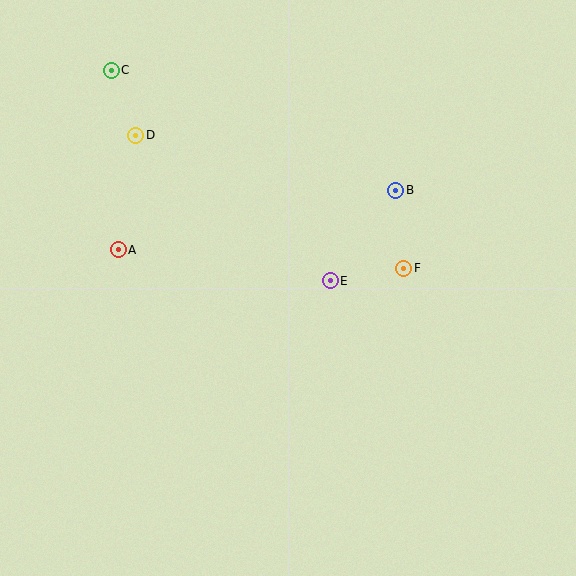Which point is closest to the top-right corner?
Point B is closest to the top-right corner.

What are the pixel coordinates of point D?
Point D is at (136, 135).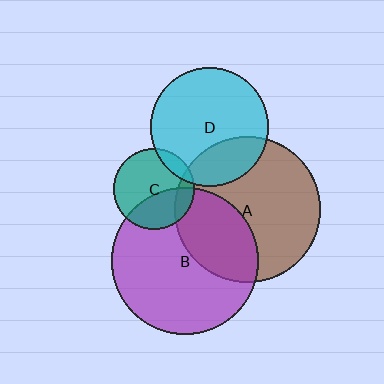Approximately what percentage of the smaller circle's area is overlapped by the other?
Approximately 25%.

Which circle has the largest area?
Circle B (purple).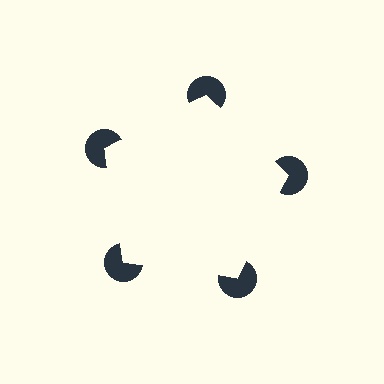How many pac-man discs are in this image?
There are 5 — one at each vertex of the illusory pentagon.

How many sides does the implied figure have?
5 sides.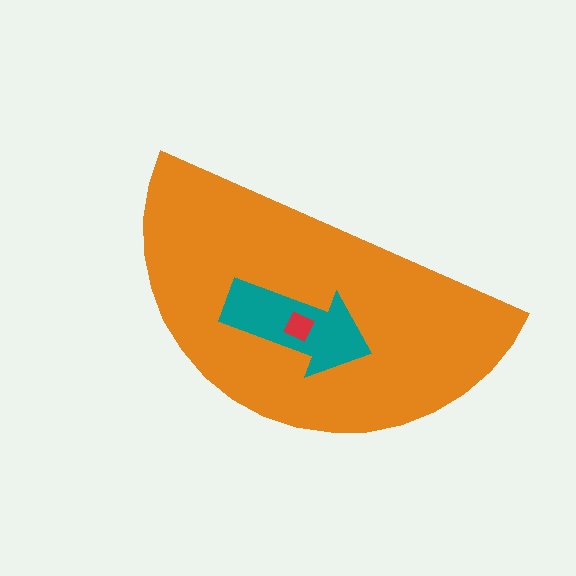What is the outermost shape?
The orange semicircle.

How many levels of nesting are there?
3.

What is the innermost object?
The red diamond.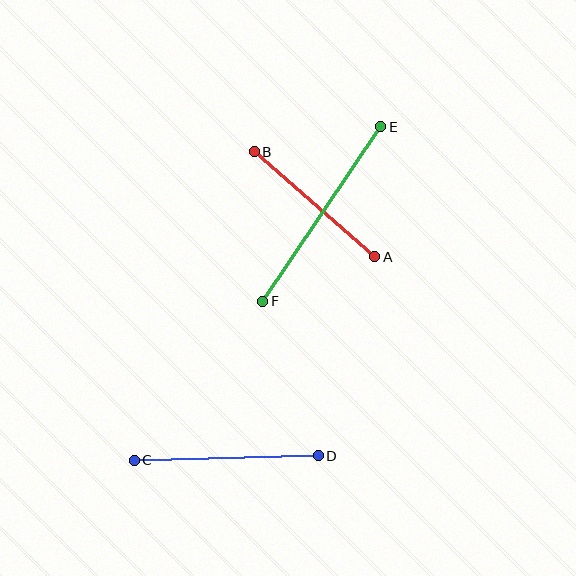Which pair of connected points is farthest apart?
Points E and F are farthest apart.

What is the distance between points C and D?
The distance is approximately 184 pixels.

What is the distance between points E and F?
The distance is approximately 210 pixels.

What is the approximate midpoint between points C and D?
The midpoint is at approximately (226, 458) pixels.